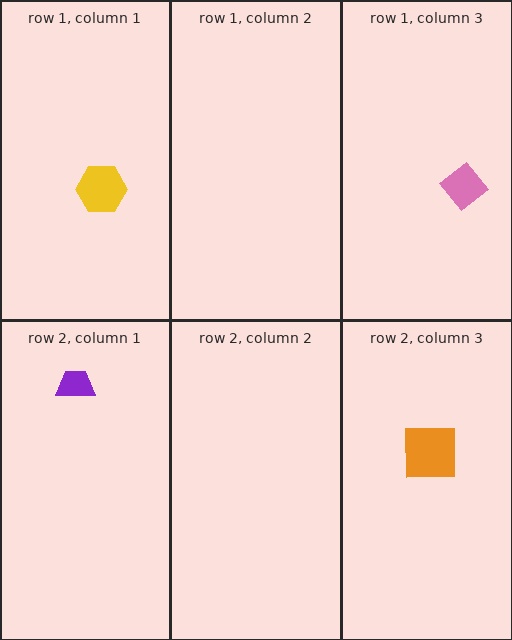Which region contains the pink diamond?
The row 1, column 3 region.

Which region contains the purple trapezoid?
The row 2, column 1 region.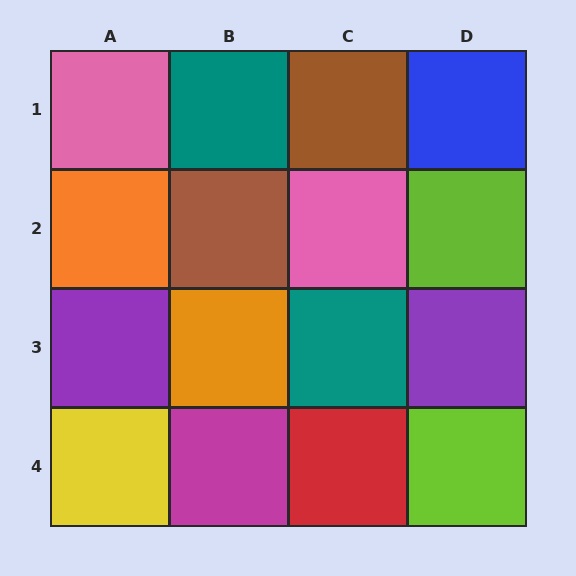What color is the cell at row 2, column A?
Orange.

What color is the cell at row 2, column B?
Brown.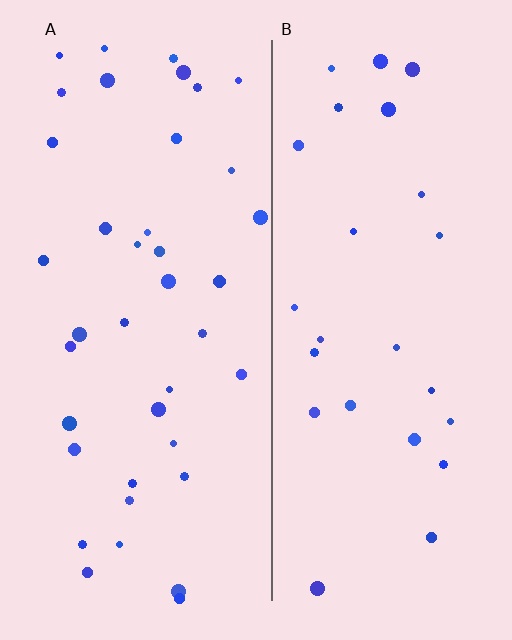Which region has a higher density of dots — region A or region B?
A (the left).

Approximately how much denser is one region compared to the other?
Approximately 1.5× — region A over region B.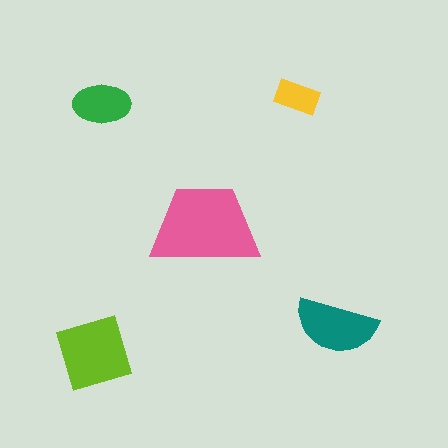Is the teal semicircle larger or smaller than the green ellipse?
Larger.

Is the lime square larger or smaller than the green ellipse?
Larger.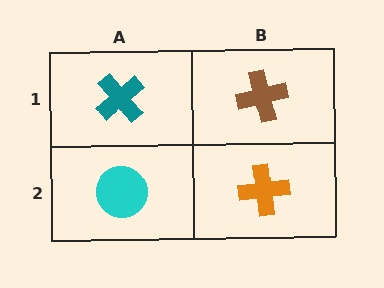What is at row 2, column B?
An orange cross.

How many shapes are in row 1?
2 shapes.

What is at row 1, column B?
A brown cross.